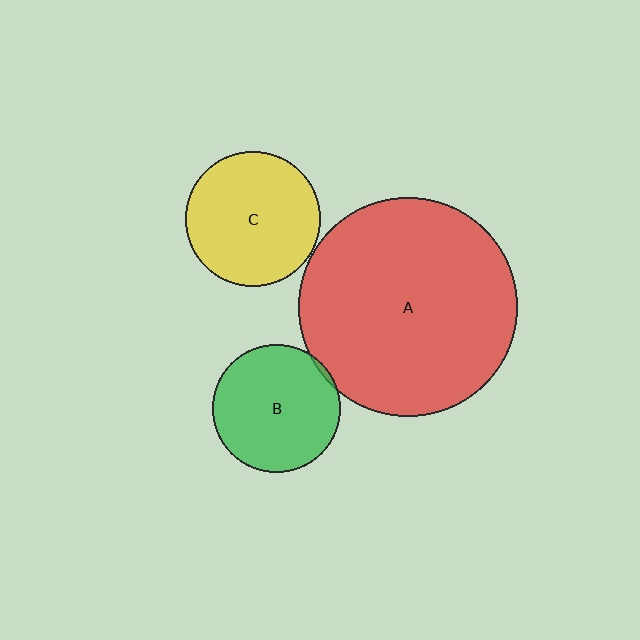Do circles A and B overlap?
Yes.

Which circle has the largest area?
Circle A (red).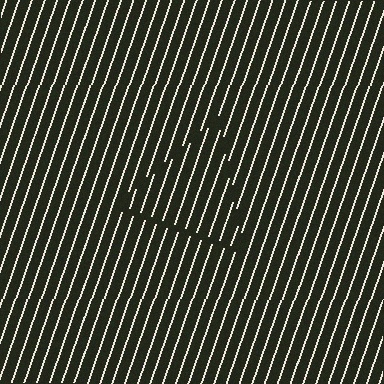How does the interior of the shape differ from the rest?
The interior of the shape contains the same grating, shifted by half a period — the contour is defined by the phase discontinuity where line-ends from the inner and outer gratings abut.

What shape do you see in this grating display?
An illusory triangle. The interior of the shape contains the same grating, shifted by half a period — the contour is defined by the phase discontinuity where line-ends from the inner and outer gratings abut.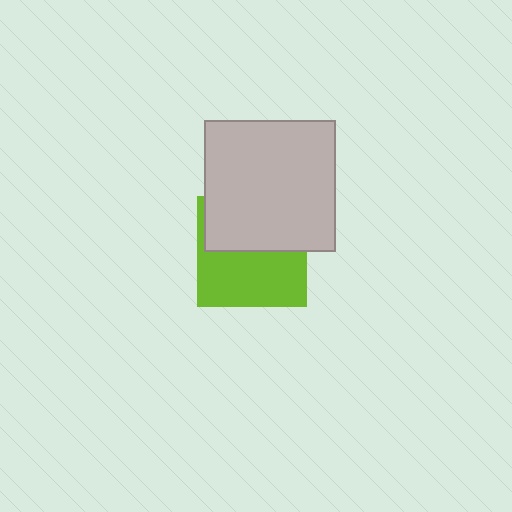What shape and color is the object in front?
The object in front is a light gray square.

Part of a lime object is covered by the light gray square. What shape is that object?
It is a square.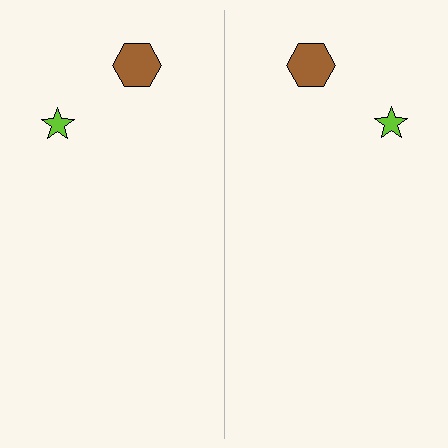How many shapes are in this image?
There are 4 shapes in this image.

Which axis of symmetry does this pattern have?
The pattern has a vertical axis of symmetry running through the center of the image.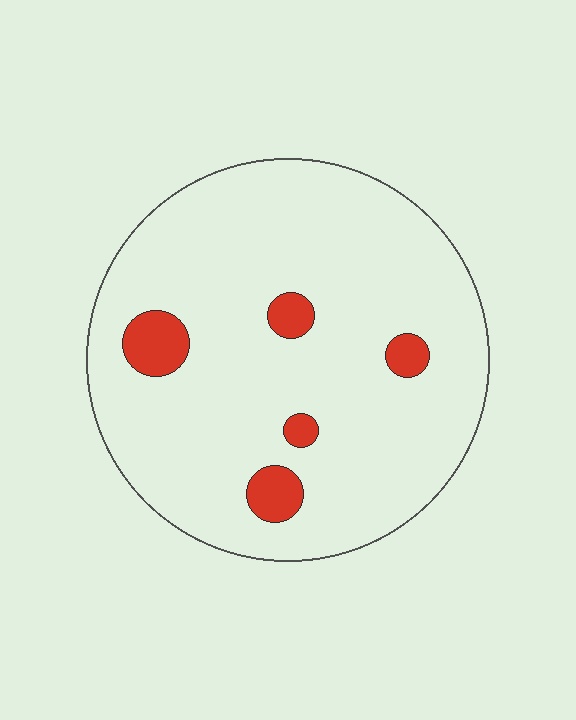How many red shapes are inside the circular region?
5.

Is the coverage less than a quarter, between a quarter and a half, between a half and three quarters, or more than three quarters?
Less than a quarter.